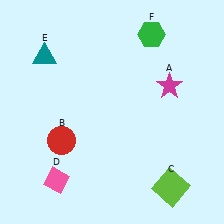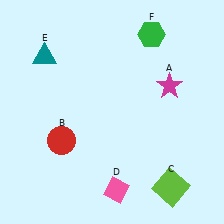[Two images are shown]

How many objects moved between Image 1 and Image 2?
1 object moved between the two images.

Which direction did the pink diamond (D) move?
The pink diamond (D) moved right.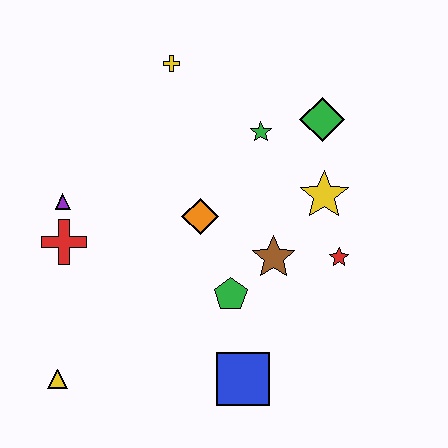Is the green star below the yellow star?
No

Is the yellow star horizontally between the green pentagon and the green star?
No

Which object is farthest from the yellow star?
The yellow triangle is farthest from the yellow star.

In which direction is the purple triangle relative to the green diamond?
The purple triangle is to the left of the green diamond.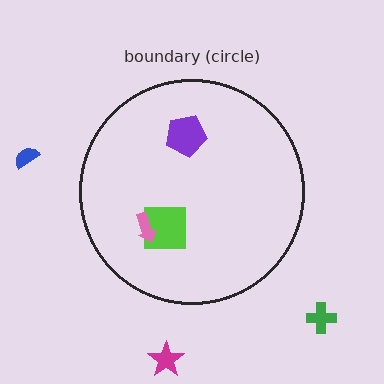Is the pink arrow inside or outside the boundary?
Inside.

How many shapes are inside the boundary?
3 inside, 3 outside.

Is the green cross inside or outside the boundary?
Outside.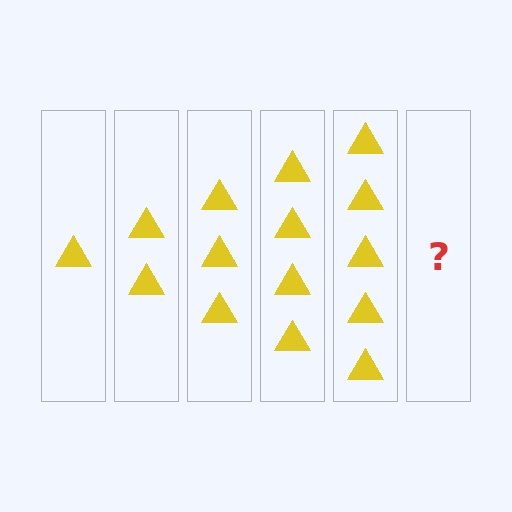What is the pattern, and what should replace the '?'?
The pattern is that each step adds one more triangle. The '?' should be 6 triangles.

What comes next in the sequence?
The next element should be 6 triangles.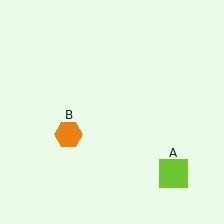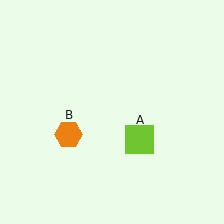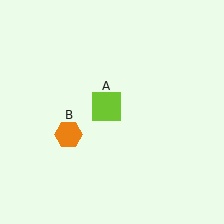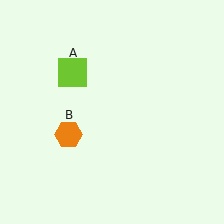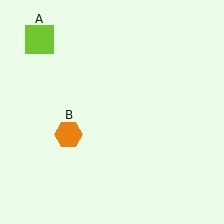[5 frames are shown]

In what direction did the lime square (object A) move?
The lime square (object A) moved up and to the left.